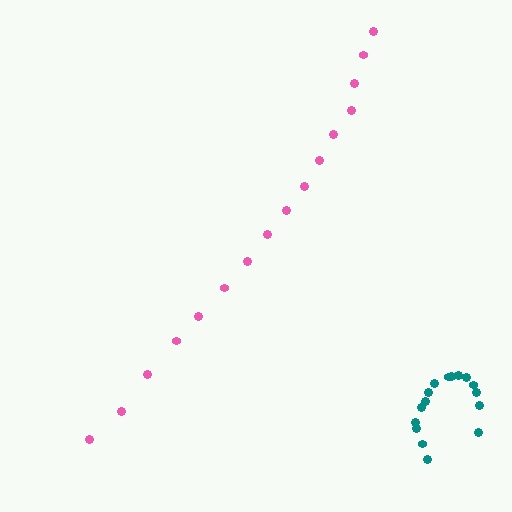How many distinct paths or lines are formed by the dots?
There are 2 distinct paths.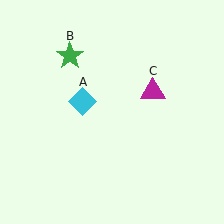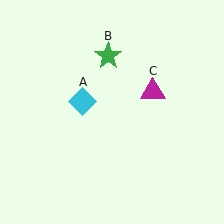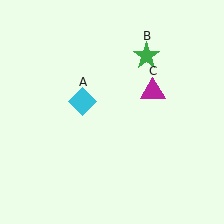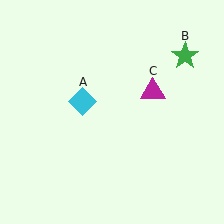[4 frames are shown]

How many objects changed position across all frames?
1 object changed position: green star (object B).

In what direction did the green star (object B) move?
The green star (object B) moved right.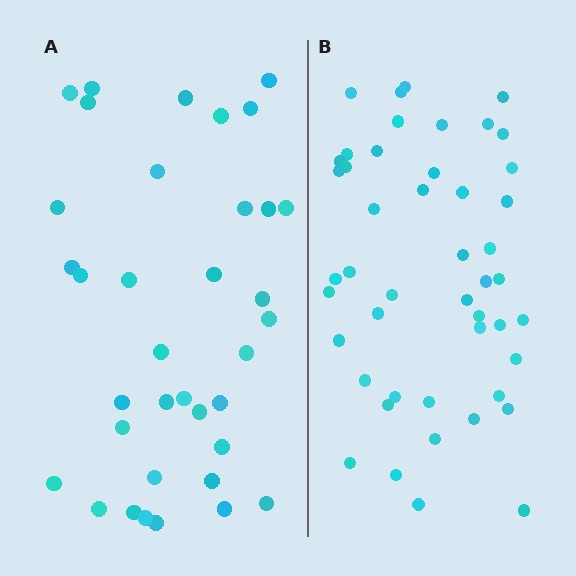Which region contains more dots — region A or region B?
Region B (the right region) has more dots.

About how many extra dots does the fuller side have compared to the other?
Region B has roughly 12 or so more dots than region A.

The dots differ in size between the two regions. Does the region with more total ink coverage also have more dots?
No. Region A has more total ink coverage because its dots are larger, but region B actually contains more individual dots. Total area can be misleading — the number of items is what matters here.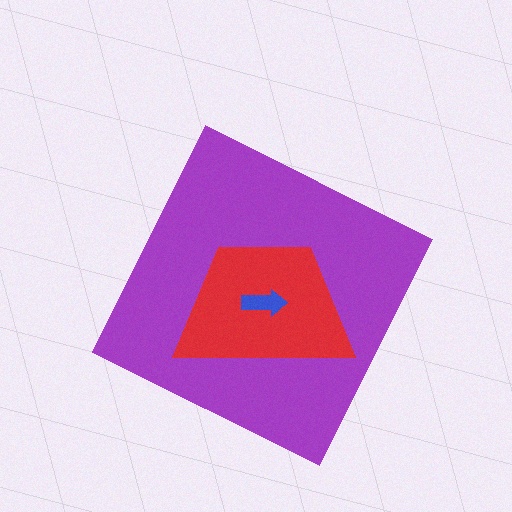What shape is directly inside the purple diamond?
The red trapezoid.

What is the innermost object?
The blue arrow.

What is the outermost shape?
The purple diamond.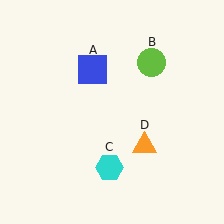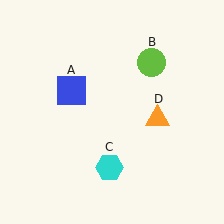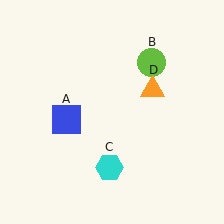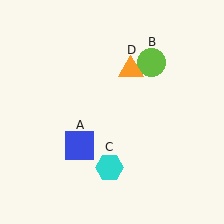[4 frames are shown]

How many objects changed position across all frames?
2 objects changed position: blue square (object A), orange triangle (object D).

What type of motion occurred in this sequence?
The blue square (object A), orange triangle (object D) rotated counterclockwise around the center of the scene.